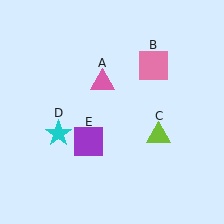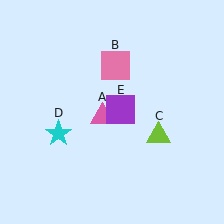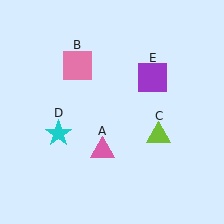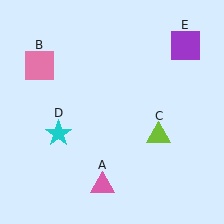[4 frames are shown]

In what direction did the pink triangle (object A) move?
The pink triangle (object A) moved down.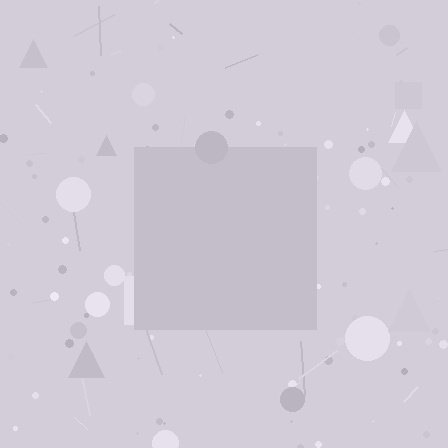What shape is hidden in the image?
A square is hidden in the image.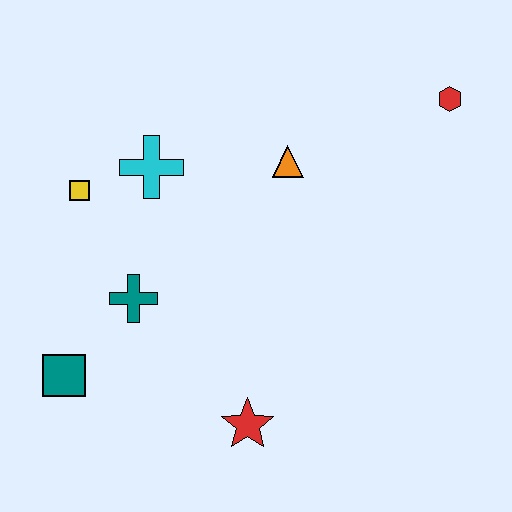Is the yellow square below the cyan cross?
Yes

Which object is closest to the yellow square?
The cyan cross is closest to the yellow square.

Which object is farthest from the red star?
The red hexagon is farthest from the red star.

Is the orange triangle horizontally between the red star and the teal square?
No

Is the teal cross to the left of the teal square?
No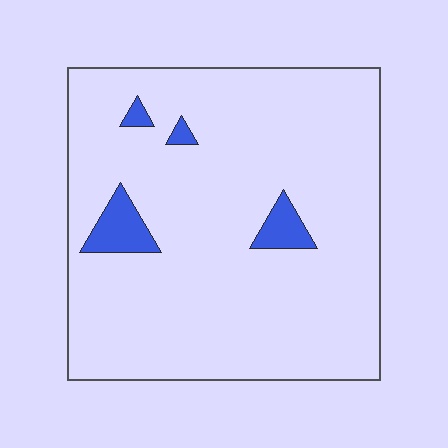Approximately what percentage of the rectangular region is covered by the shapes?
Approximately 5%.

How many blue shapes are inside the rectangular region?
4.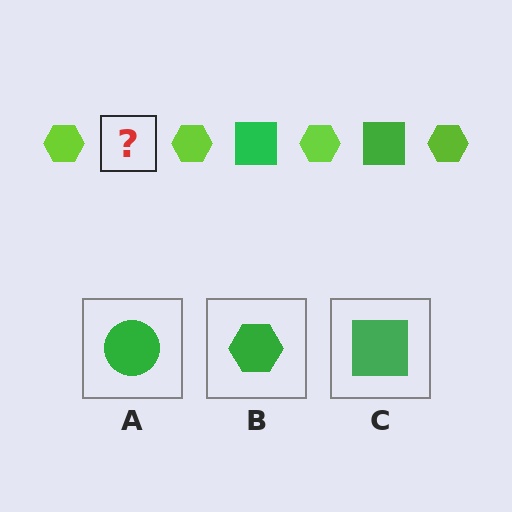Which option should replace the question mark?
Option C.